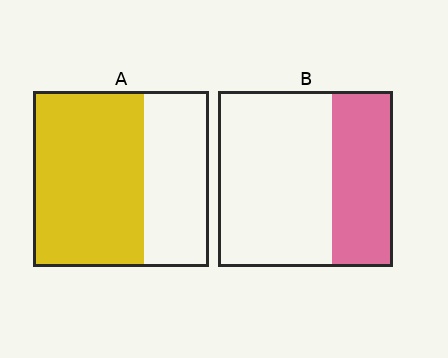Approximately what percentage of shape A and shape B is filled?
A is approximately 65% and B is approximately 35%.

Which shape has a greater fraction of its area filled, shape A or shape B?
Shape A.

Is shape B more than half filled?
No.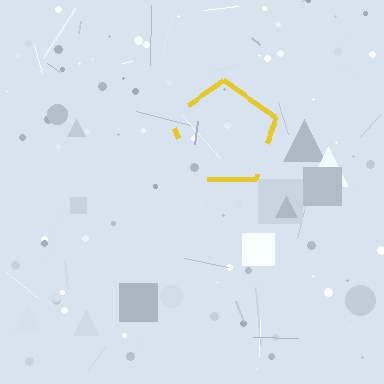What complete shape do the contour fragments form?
The contour fragments form a pentagon.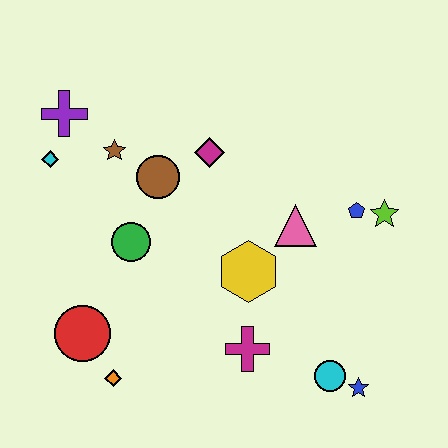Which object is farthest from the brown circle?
The blue star is farthest from the brown circle.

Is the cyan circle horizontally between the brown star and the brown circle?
No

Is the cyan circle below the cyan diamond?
Yes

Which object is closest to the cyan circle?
The blue star is closest to the cyan circle.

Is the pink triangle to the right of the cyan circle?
No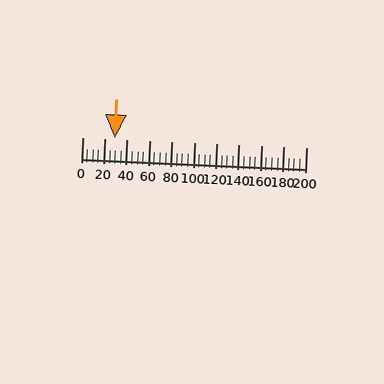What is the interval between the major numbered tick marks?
The major tick marks are spaced 20 units apart.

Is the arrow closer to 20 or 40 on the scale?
The arrow is closer to 20.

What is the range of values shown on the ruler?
The ruler shows values from 0 to 200.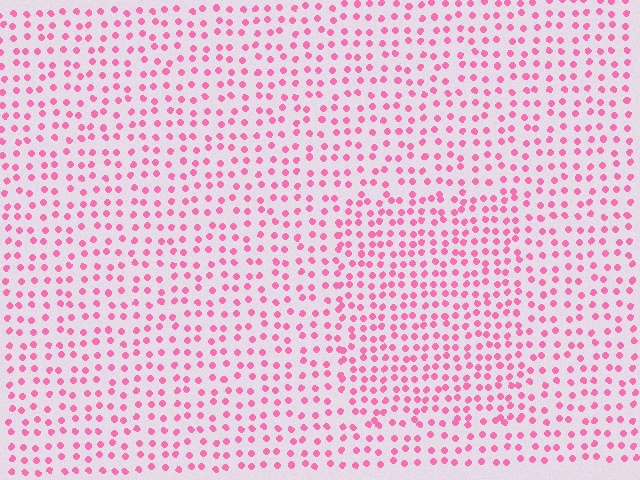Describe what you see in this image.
The image contains small pink elements arranged at two different densities. A rectangle-shaped region is visible where the elements are more densely packed than the surrounding area.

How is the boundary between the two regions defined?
The boundary is defined by a change in element density (approximately 1.5x ratio). All elements are the same color, size, and shape.